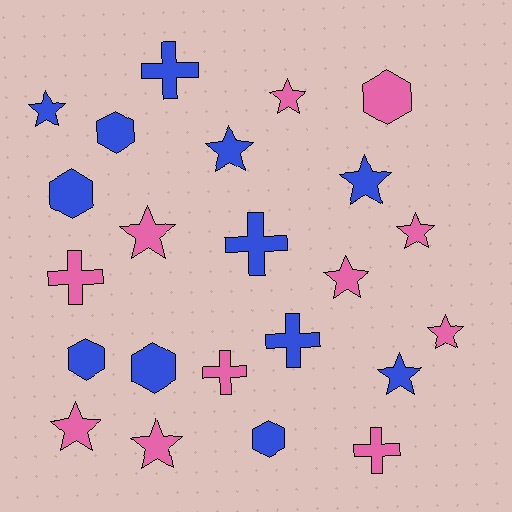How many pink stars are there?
There are 7 pink stars.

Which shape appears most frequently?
Star, with 11 objects.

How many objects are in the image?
There are 23 objects.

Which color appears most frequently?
Blue, with 12 objects.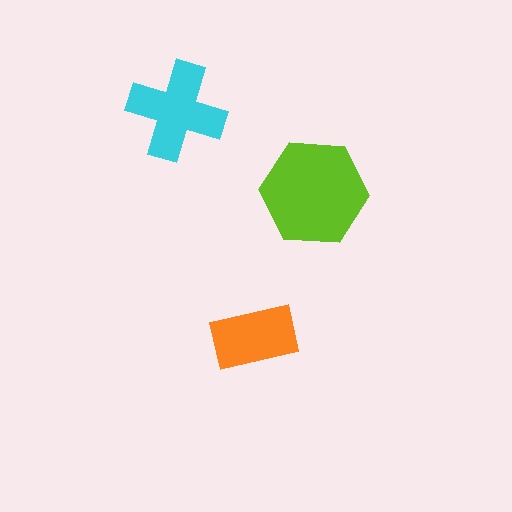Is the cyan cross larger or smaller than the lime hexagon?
Smaller.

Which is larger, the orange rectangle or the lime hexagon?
The lime hexagon.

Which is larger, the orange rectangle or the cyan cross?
The cyan cross.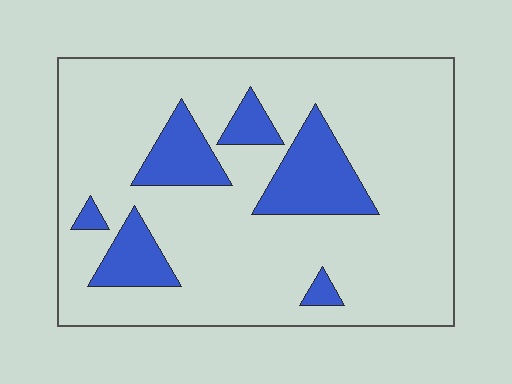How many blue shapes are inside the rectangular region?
6.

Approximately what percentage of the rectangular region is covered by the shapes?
Approximately 20%.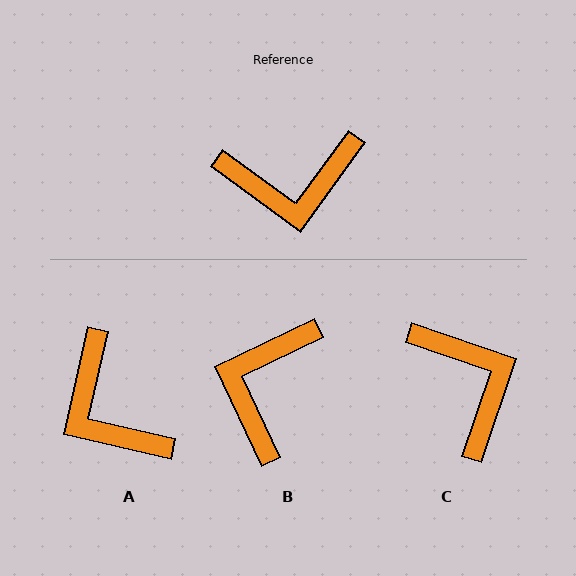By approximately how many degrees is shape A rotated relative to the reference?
Approximately 67 degrees clockwise.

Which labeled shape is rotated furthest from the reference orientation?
B, about 119 degrees away.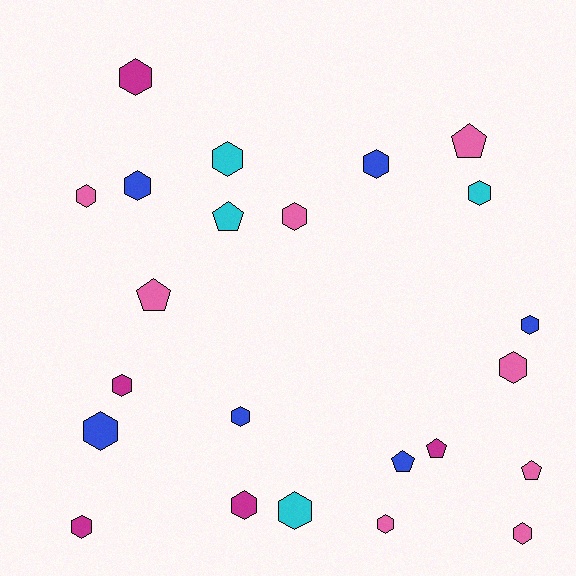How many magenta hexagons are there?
There are 4 magenta hexagons.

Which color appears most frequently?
Pink, with 8 objects.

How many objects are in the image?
There are 23 objects.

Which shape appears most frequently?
Hexagon, with 17 objects.